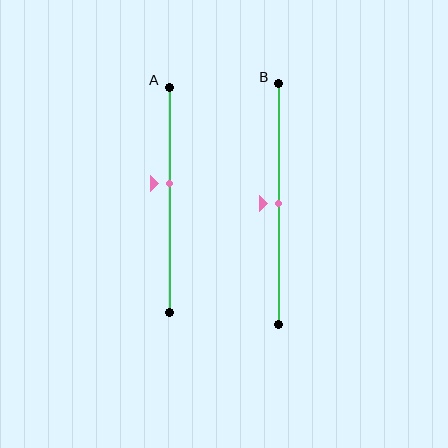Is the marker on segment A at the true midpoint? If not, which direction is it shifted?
No, the marker on segment A is shifted upward by about 7% of the segment length.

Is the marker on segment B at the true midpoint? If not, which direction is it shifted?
Yes, the marker on segment B is at the true midpoint.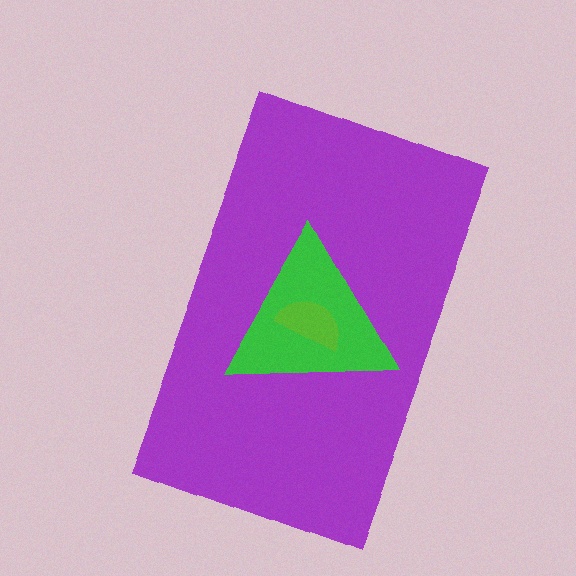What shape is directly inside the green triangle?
The lime semicircle.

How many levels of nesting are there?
3.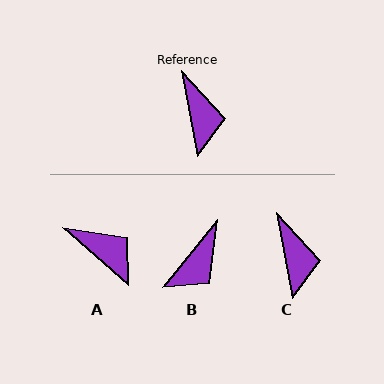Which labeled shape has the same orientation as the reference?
C.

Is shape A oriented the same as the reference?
No, it is off by about 39 degrees.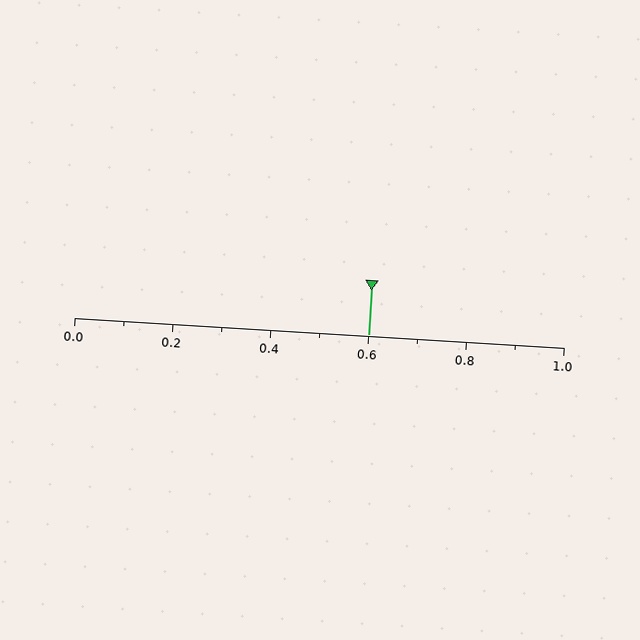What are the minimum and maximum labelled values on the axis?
The axis runs from 0.0 to 1.0.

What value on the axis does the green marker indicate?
The marker indicates approximately 0.6.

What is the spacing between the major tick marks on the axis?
The major ticks are spaced 0.2 apart.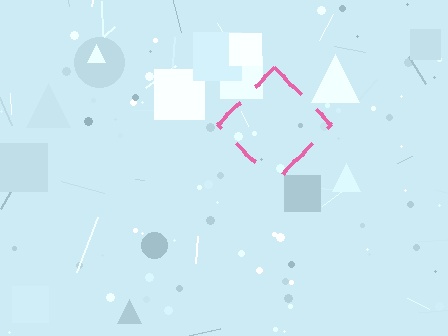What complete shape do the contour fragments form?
The contour fragments form a diamond.